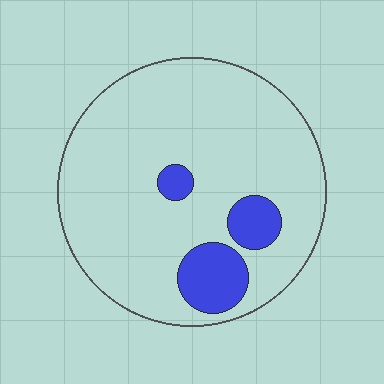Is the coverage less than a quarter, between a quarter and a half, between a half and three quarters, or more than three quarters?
Less than a quarter.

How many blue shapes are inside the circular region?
3.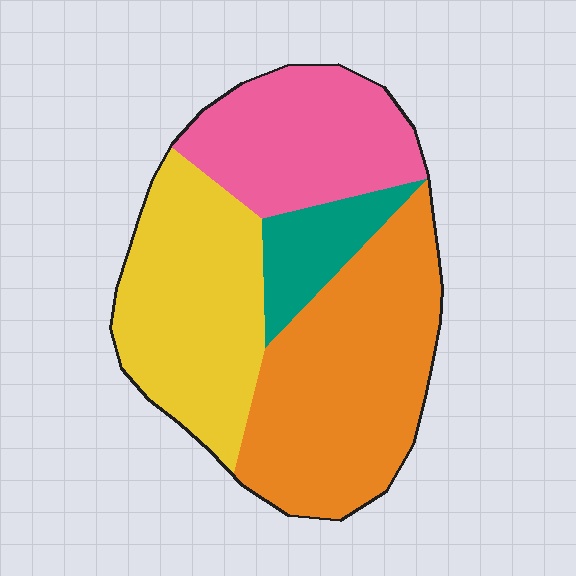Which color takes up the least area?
Teal, at roughly 10%.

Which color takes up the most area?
Orange, at roughly 35%.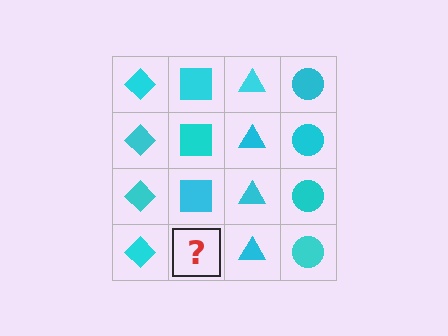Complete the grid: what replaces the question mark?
The question mark should be replaced with a cyan square.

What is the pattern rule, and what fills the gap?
The rule is that each column has a consistent shape. The gap should be filled with a cyan square.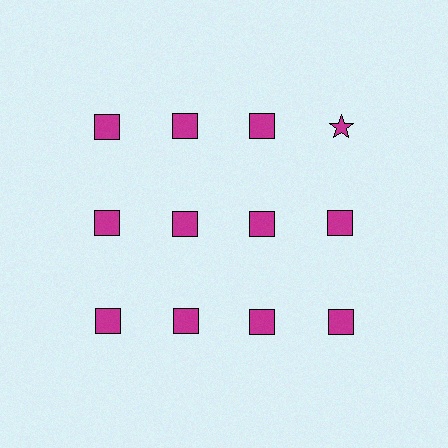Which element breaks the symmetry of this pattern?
The magenta star in the top row, second from right column breaks the symmetry. All other shapes are magenta squares.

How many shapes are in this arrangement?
There are 12 shapes arranged in a grid pattern.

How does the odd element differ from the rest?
It has a different shape: star instead of square.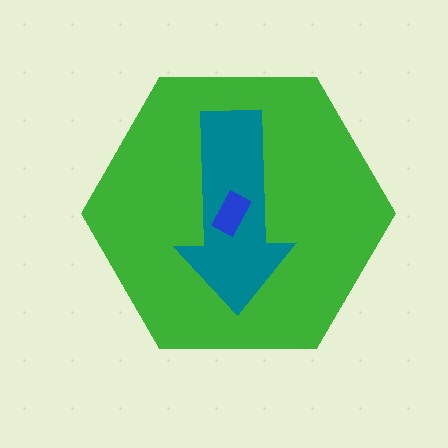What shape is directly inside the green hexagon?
The teal arrow.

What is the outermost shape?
The green hexagon.